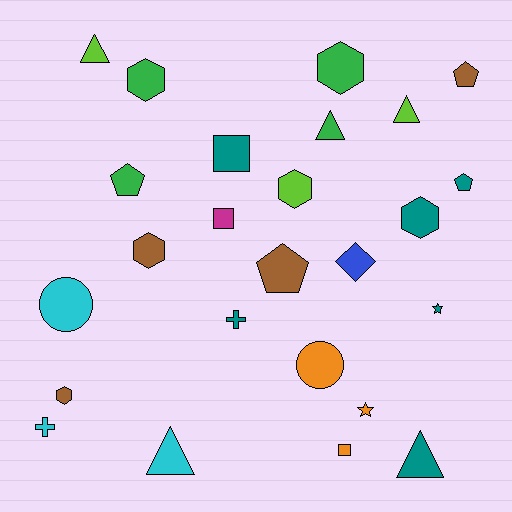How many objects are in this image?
There are 25 objects.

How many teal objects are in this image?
There are 6 teal objects.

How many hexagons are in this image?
There are 6 hexagons.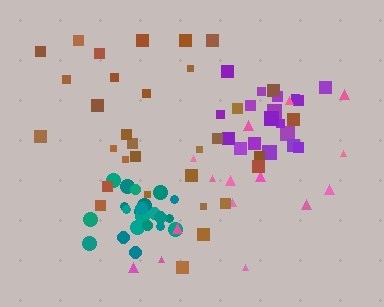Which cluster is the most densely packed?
Teal.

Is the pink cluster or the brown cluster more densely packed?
Brown.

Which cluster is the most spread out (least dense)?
Pink.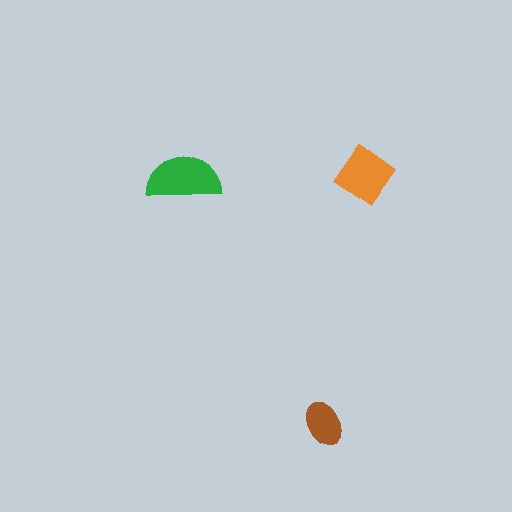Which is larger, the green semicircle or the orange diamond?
The green semicircle.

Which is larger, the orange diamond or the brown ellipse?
The orange diamond.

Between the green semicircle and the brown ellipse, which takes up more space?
The green semicircle.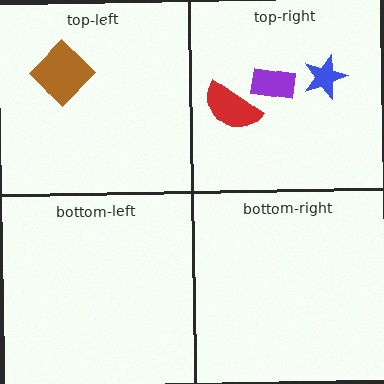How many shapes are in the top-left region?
1.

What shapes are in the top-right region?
The blue star, the purple rectangle, the red semicircle.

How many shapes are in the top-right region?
3.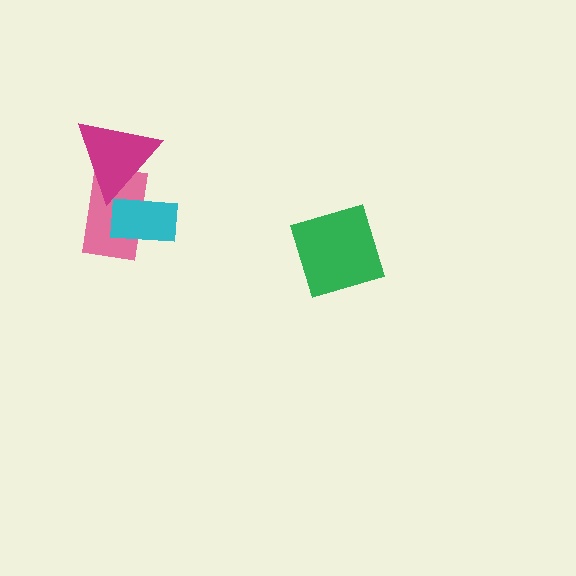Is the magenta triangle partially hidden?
No, no other shape covers it.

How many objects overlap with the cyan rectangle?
2 objects overlap with the cyan rectangle.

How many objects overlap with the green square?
0 objects overlap with the green square.